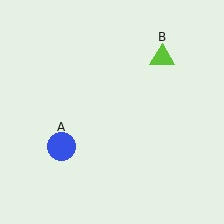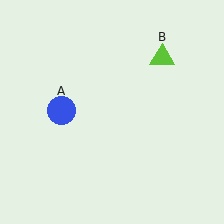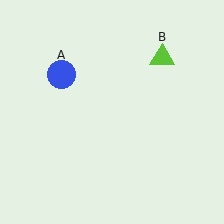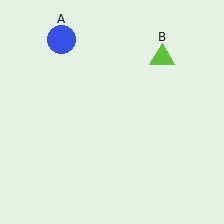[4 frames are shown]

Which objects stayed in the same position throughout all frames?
Lime triangle (object B) remained stationary.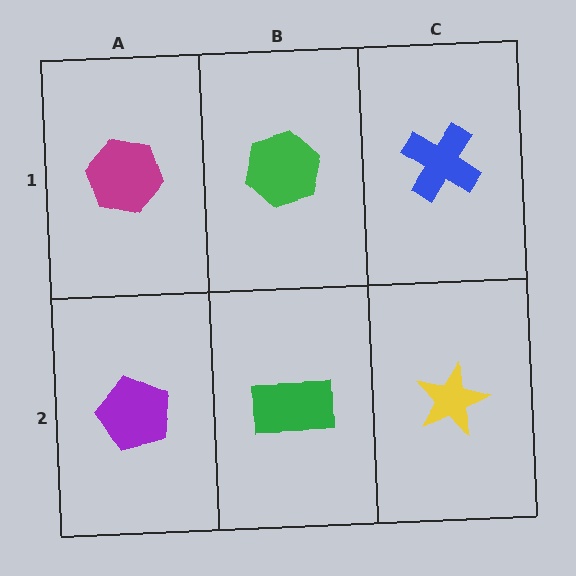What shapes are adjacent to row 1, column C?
A yellow star (row 2, column C), a green hexagon (row 1, column B).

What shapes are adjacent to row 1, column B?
A green rectangle (row 2, column B), a magenta hexagon (row 1, column A), a blue cross (row 1, column C).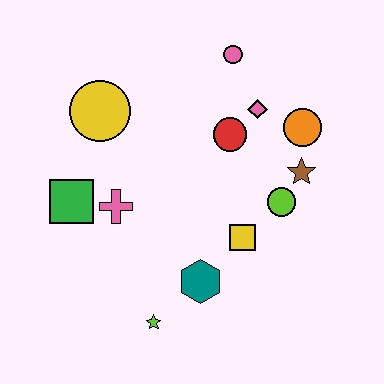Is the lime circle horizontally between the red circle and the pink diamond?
No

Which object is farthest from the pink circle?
The lime star is farthest from the pink circle.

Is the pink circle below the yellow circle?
No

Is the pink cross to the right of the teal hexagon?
No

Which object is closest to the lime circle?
The brown star is closest to the lime circle.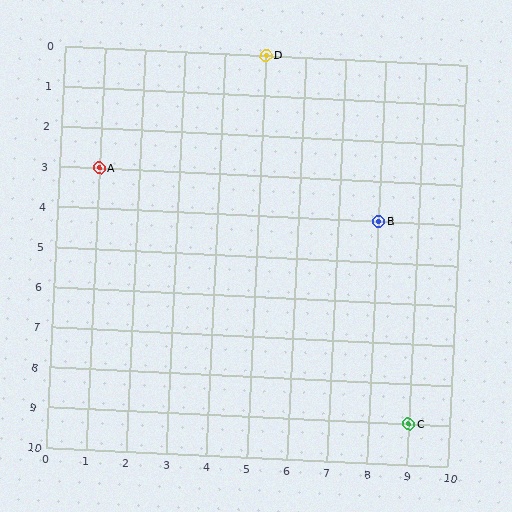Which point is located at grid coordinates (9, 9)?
Point C is at (9, 9).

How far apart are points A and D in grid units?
Points A and D are 4 columns and 3 rows apart (about 5.0 grid units diagonally).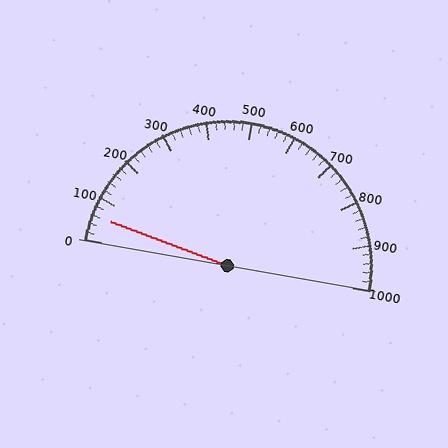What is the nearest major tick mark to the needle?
The nearest major tick mark is 100.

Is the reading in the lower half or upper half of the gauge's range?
The reading is in the lower half of the range (0 to 1000).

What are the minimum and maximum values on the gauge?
The gauge ranges from 0 to 1000.